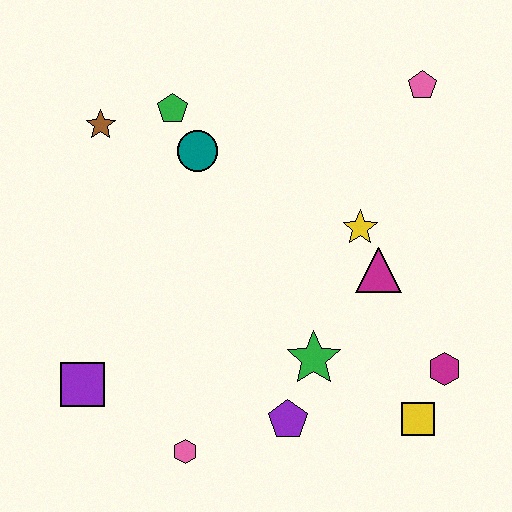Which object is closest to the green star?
The purple pentagon is closest to the green star.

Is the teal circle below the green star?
No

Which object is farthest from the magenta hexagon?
The brown star is farthest from the magenta hexagon.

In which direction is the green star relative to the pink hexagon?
The green star is to the right of the pink hexagon.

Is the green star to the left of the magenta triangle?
Yes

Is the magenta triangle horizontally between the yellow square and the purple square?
Yes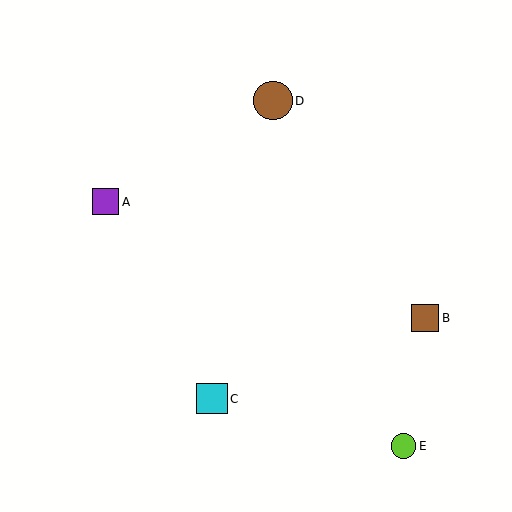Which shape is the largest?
The brown circle (labeled D) is the largest.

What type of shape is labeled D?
Shape D is a brown circle.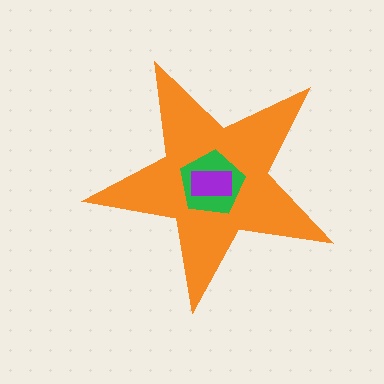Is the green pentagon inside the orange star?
Yes.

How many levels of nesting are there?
3.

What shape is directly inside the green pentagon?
The purple rectangle.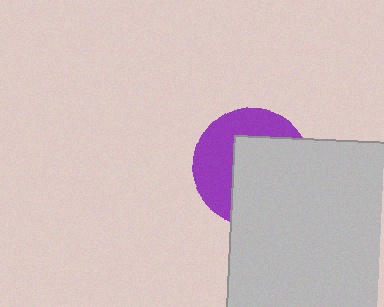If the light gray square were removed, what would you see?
You would see the complete purple circle.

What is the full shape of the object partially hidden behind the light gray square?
The partially hidden object is a purple circle.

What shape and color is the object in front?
The object in front is a light gray square.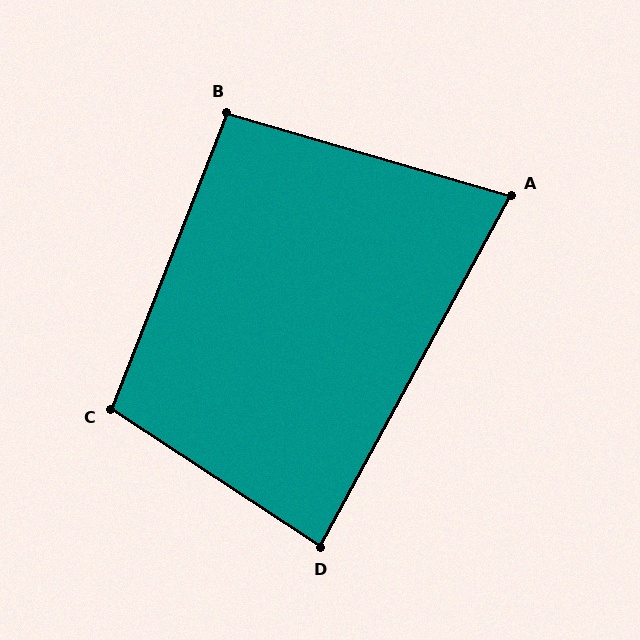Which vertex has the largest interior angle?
C, at approximately 102 degrees.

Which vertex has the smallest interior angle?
A, at approximately 78 degrees.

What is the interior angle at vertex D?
Approximately 85 degrees (approximately right).